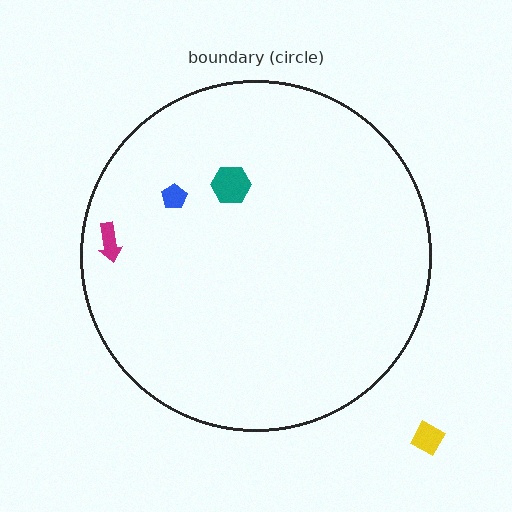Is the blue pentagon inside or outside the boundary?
Inside.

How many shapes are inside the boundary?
3 inside, 1 outside.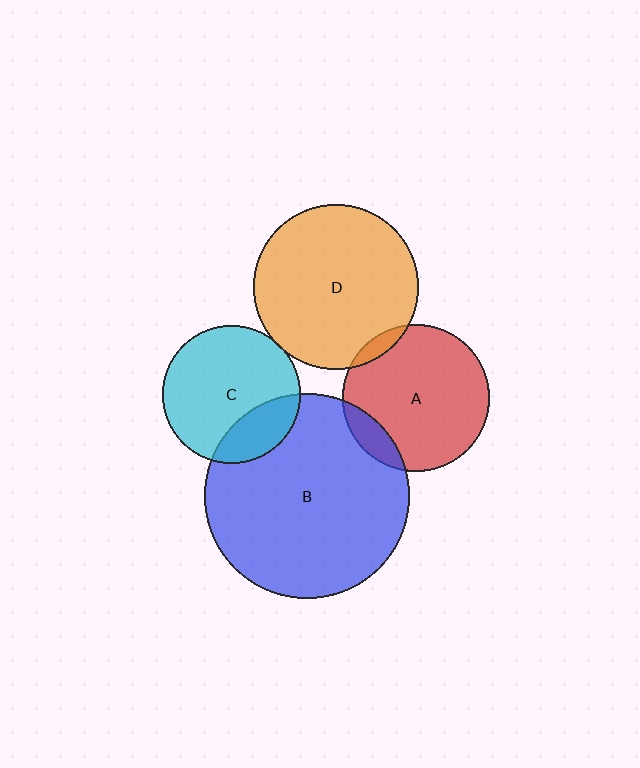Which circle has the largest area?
Circle B (blue).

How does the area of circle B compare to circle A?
Approximately 1.9 times.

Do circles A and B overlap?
Yes.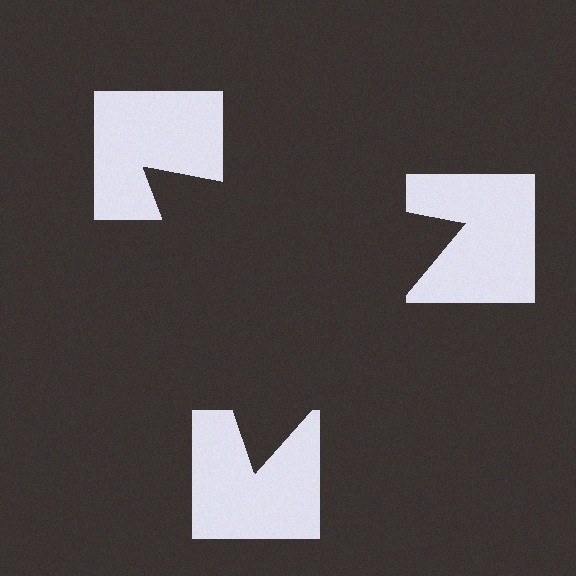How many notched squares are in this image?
There are 3 — one at each vertex of the illusory triangle.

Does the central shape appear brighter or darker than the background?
It typically appears slightly darker than the background, even though no actual brightness change is drawn.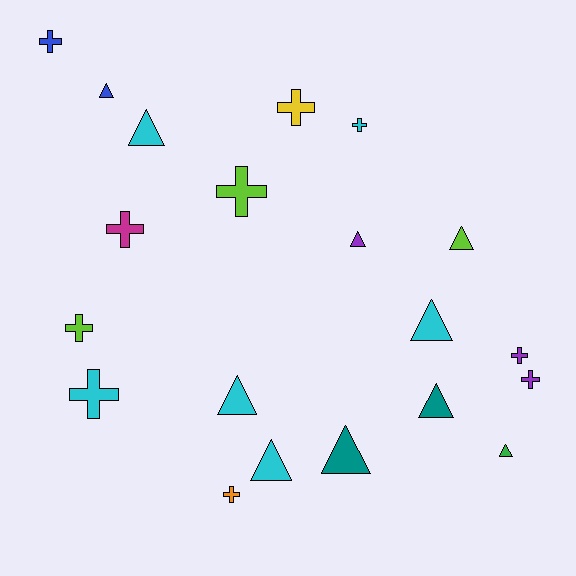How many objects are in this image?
There are 20 objects.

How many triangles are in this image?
There are 10 triangles.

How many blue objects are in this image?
There are 2 blue objects.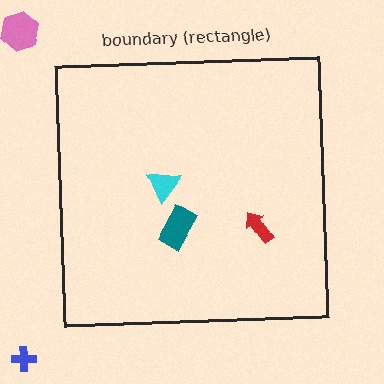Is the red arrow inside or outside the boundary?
Inside.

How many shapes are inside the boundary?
3 inside, 2 outside.